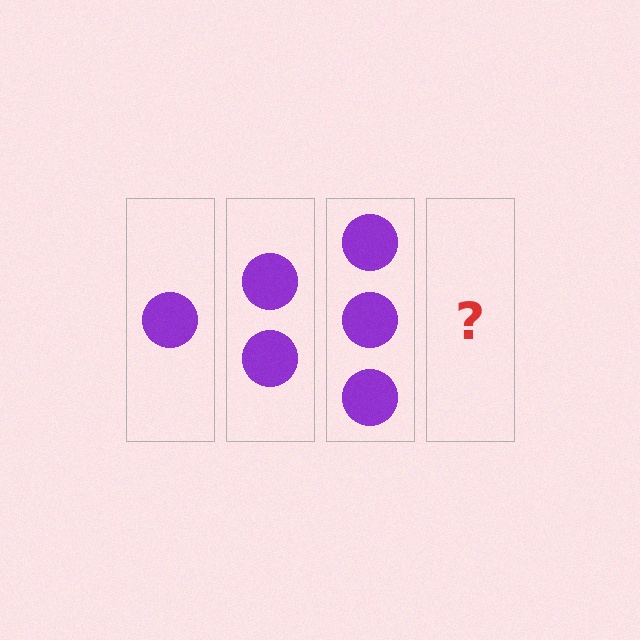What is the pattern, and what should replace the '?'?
The pattern is that each step adds one more circle. The '?' should be 4 circles.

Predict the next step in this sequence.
The next step is 4 circles.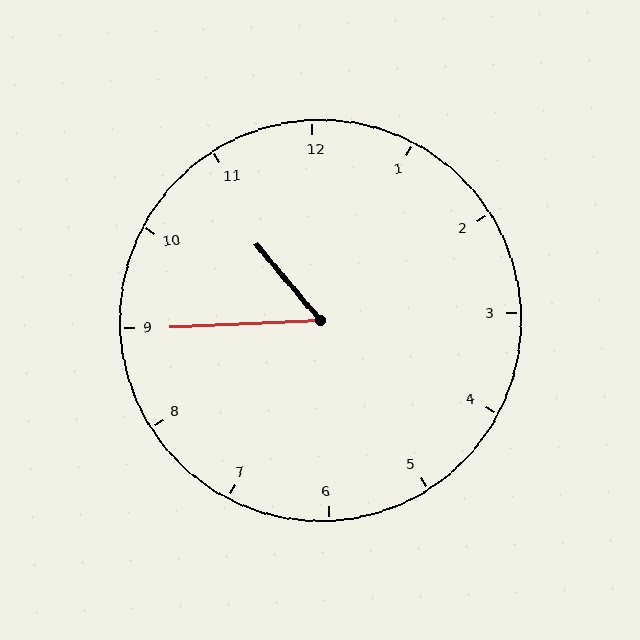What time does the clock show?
10:45.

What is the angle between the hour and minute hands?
Approximately 52 degrees.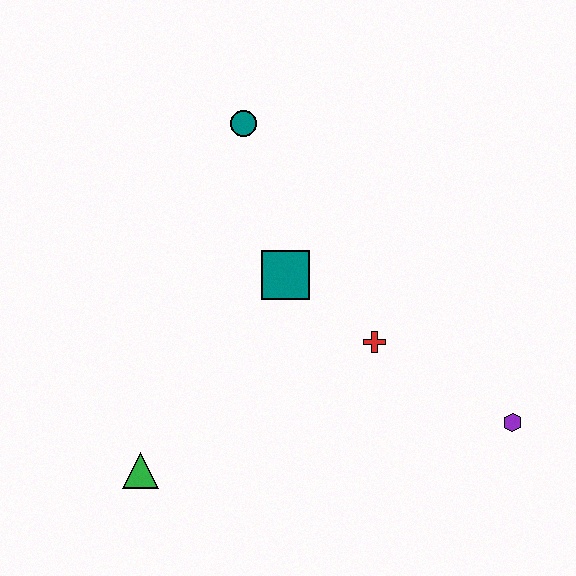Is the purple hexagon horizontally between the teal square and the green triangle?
No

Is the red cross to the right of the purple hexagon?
No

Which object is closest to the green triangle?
The teal square is closest to the green triangle.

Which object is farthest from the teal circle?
The purple hexagon is farthest from the teal circle.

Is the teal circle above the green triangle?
Yes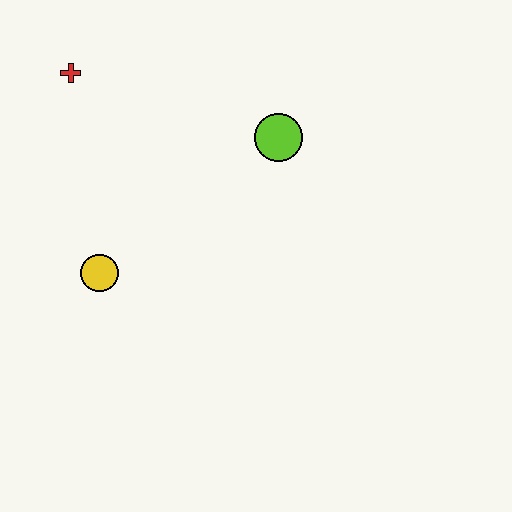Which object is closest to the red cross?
The yellow circle is closest to the red cross.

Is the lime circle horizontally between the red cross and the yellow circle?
No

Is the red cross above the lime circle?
Yes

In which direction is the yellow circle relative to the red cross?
The yellow circle is below the red cross.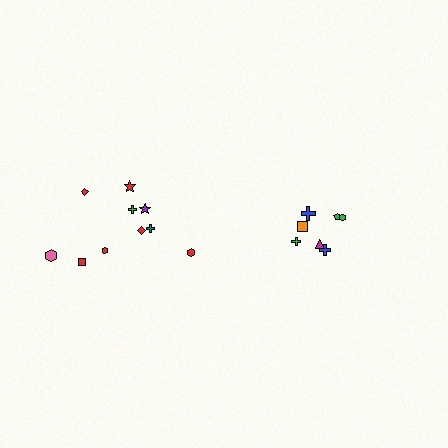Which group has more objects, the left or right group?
The left group.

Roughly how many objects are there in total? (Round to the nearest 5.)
Roughly 15 objects in total.